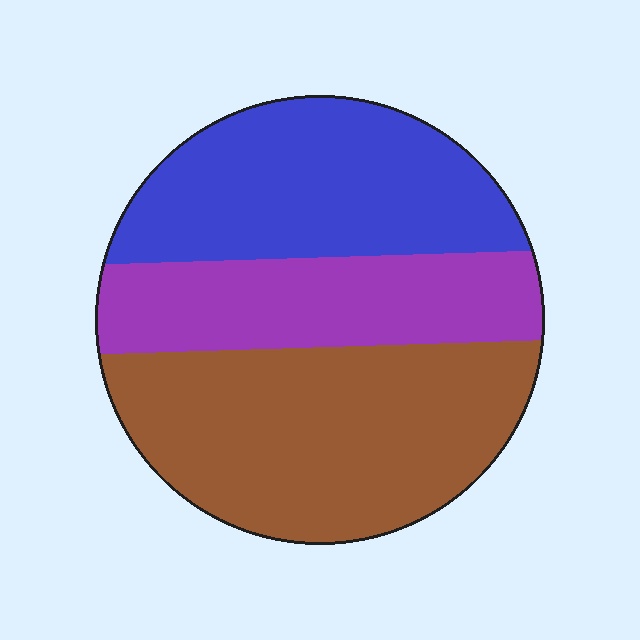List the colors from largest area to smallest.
From largest to smallest: brown, blue, purple.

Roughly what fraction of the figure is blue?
Blue covers about 35% of the figure.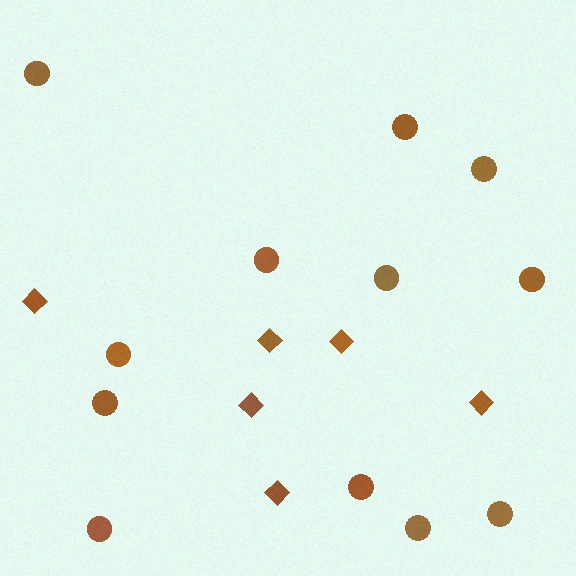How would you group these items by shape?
There are 2 groups: one group of circles (12) and one group of diamonds (6).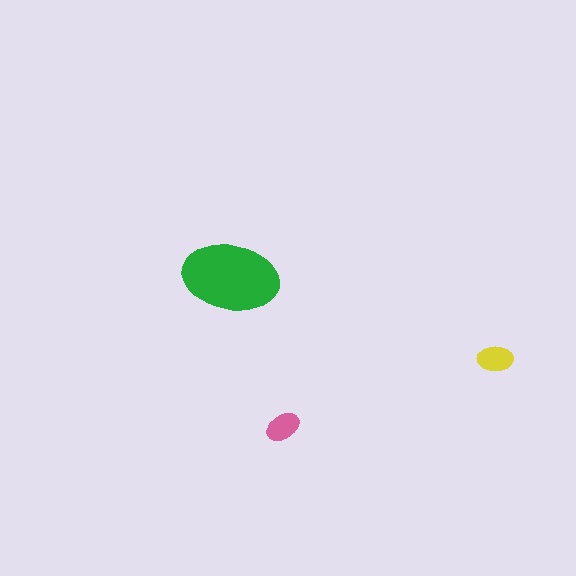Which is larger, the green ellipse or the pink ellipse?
The green one.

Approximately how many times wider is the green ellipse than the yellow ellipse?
About 2.5 times wider.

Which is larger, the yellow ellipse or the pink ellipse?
The yellow one.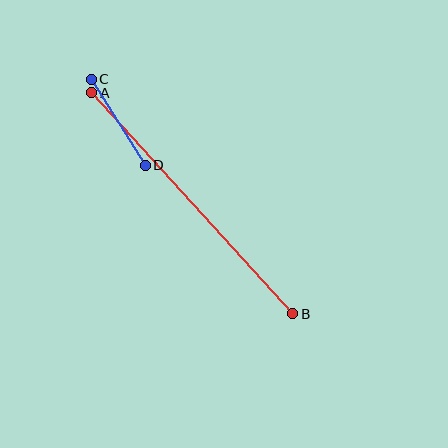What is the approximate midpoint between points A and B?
The midpoint is at approximately (192, 203) pixels.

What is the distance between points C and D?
The distance is approximately 102 pixels.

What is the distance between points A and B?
The distance is approximately 299 pixels.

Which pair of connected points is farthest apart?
Points A and B are farthest apart.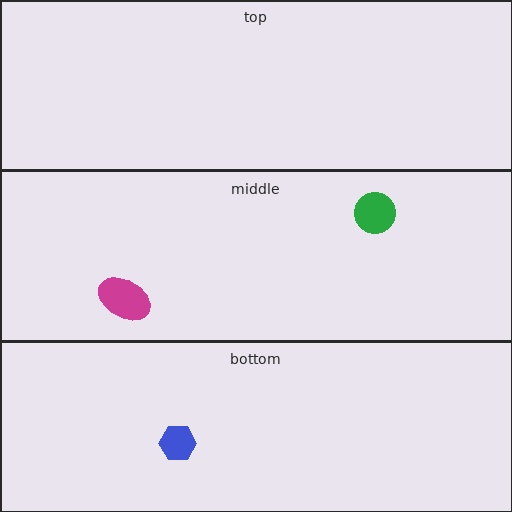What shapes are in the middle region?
The green circle, the magenta ellipse.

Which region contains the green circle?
The middle region.